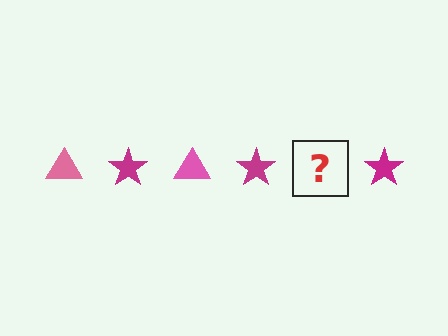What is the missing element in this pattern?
The missing element is a pink triangle.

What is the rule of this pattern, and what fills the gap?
The rule is that the pattern alternates between pink triangle and magenta star. The gap should be filled with a pink triangle.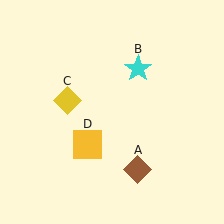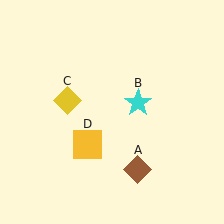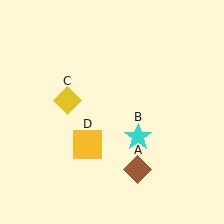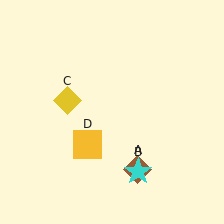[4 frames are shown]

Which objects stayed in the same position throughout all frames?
Brown diamond (object A) and yellow diamond (object C) and yellow square (object D) remained stationary.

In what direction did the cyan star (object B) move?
The cyan star (object B) moved down.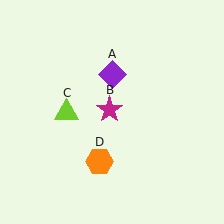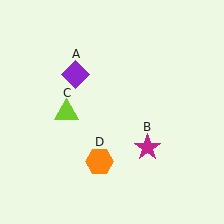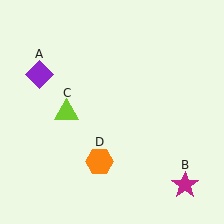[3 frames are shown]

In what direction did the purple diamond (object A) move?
The purple diamond (object A) moved left.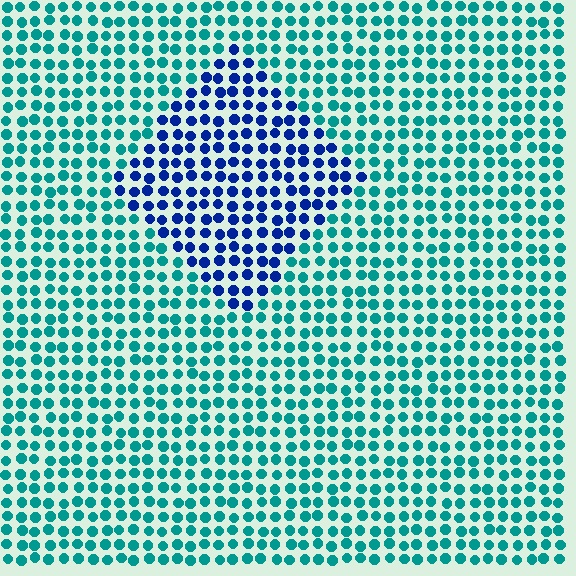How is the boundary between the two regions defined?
The boundary is defined purely by a slight shift in hue (about 50 degrees). Spacing, size, and orientation are identical on both sides.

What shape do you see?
I see a diamond.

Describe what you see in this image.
The image is filled with small teal elements in a uniform arrangement. A diamond-shaped region is visible where the elements are tinted to a slightly different hue, forming a subtle color boundary.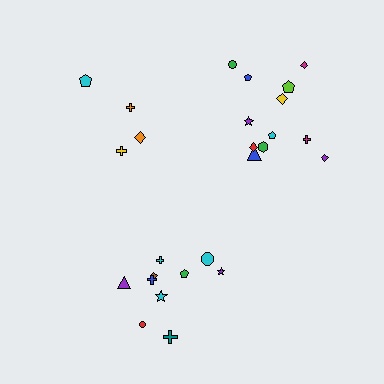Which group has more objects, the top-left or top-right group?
The top-right group.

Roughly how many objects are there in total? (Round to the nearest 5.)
Roughly 25 objects in total.